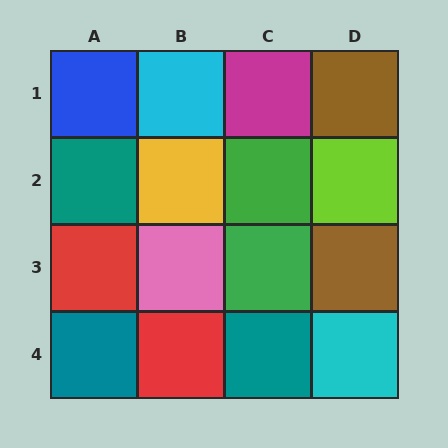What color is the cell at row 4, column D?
Cyan.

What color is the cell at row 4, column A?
Teal.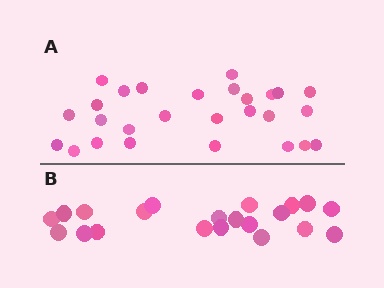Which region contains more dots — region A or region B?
Region A (the top region) has more dots.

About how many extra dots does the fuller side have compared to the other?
Region A has about 6 more dots than region B.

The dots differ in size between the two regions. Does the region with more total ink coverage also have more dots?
No. Region B has more total ink coverage because its dots are larger, but region A actually contains more individual dots. Total area can be misleading — the number of items is what matters here.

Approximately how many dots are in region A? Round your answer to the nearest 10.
About 30 dots. (The exact count is 27, which rounds to 30.)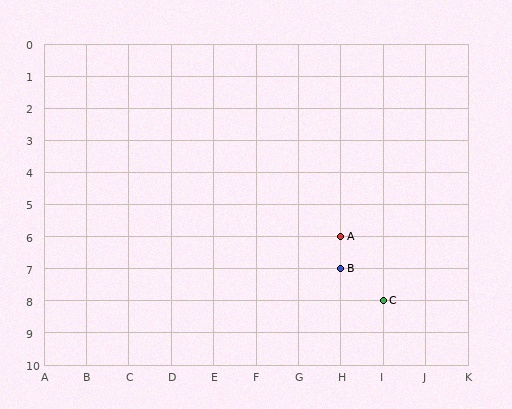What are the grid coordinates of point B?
Point B is at grid coordinates (H, 7).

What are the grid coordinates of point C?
Point C is at grid coordinates (I, 8).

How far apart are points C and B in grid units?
Points C and B are 1 column and 1 row apart (about 1.4 grid units diagonally).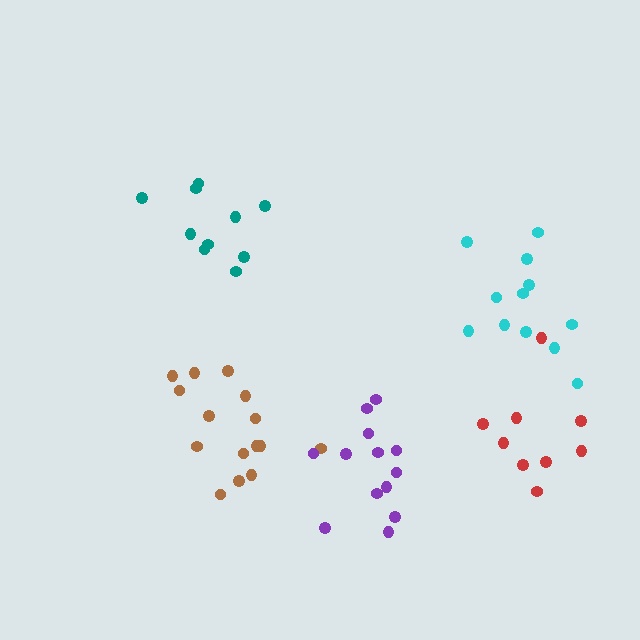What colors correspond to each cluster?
The clusters are colored: red, brown, cyan, teal, purple.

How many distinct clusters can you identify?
There are 5 distinct clusters.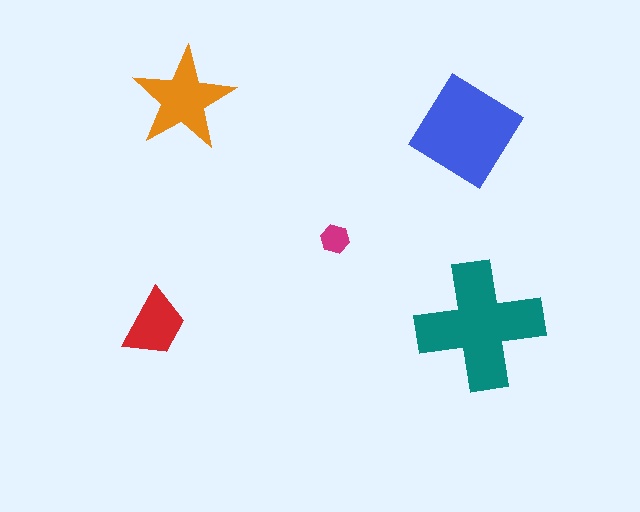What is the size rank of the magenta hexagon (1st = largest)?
5th.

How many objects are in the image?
There are 5 objects in the image.